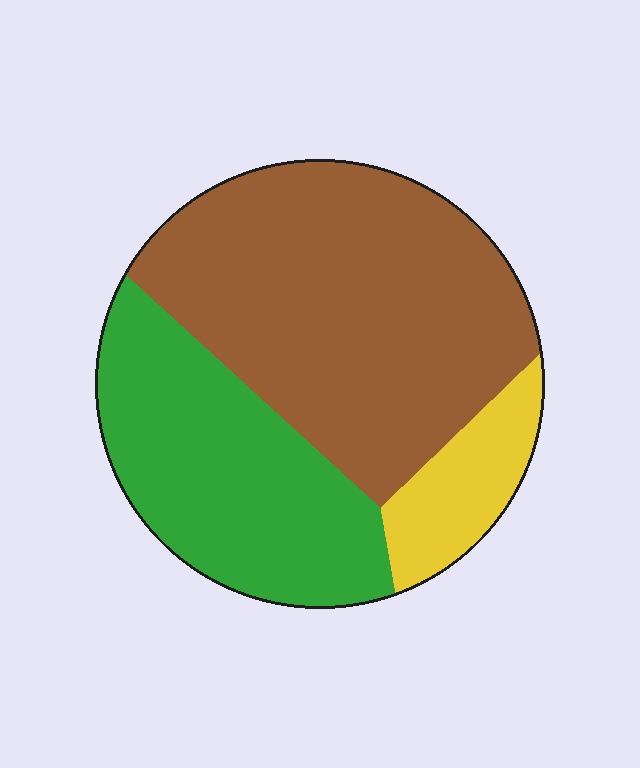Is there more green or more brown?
Brown.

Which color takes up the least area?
Yellow, at roughly 10%.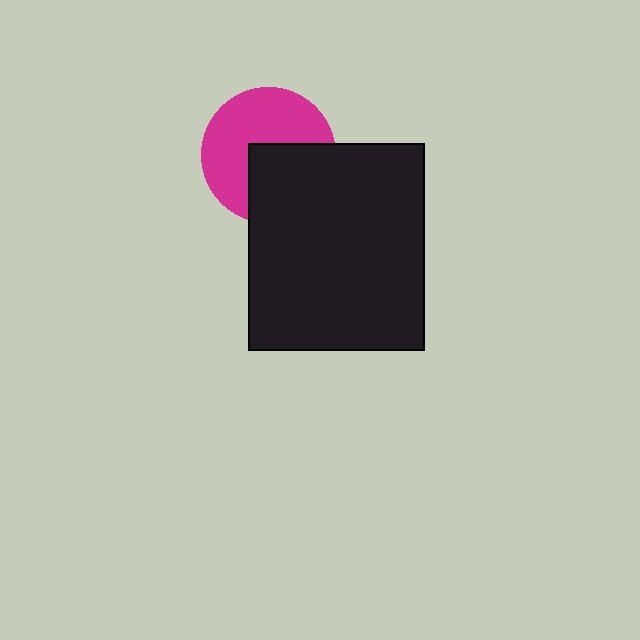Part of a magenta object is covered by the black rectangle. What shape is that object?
It is a circle.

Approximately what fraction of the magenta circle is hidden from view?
Roughly 42% of the magenta circle is hidden behind the black rectangle.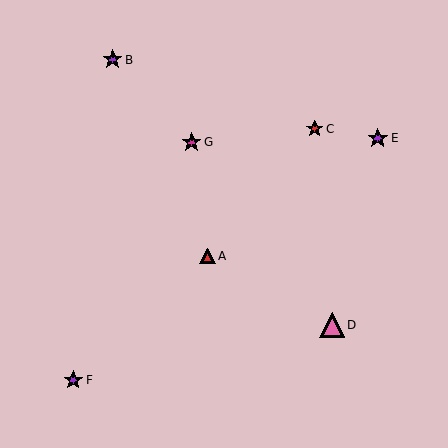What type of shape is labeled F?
Shape F is a purple star.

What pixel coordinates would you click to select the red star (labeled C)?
Click at (315, 129) to select the red star C.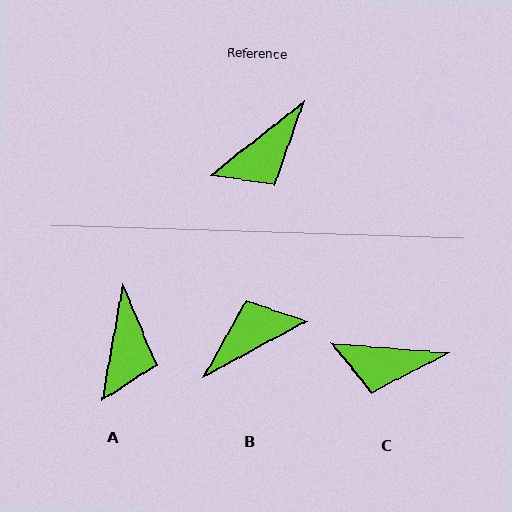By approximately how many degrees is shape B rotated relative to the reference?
Approximately 170 degrees counter-clockwise.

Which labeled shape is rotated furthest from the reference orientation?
B, about 170 degrees away.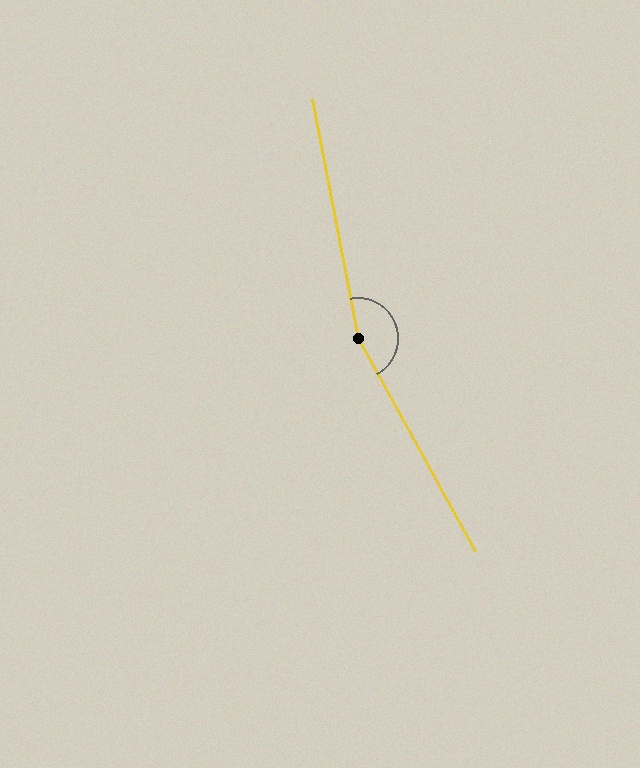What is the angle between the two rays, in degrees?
Approximately 162 degrees.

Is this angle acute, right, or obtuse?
It is obtuse.